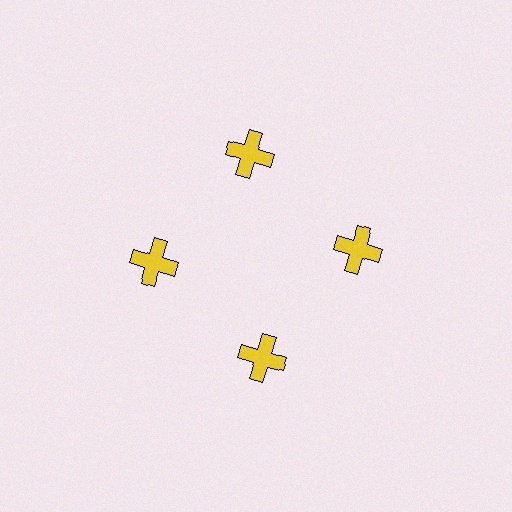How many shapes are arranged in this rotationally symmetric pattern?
There are 4 shapes, arranged in 4 groups of 1.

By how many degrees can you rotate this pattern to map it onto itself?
The pattern maps onto itself every 90 degrees of rotation.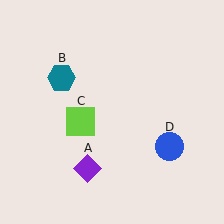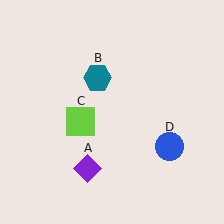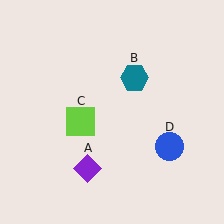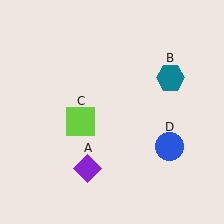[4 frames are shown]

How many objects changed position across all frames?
1 object changed position: teal hexagon (object B).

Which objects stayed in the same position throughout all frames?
Purple diamond (object A) and lime square (object C) and blue circle (object D) remained stationary.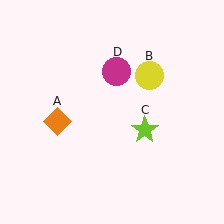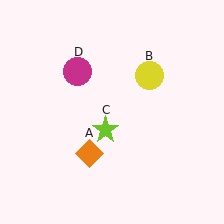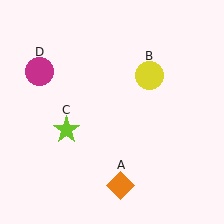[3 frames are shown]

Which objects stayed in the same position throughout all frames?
Yellow circle (object B) remained stationary.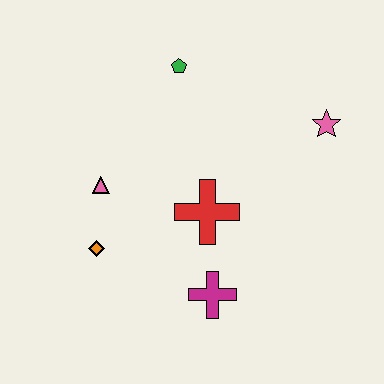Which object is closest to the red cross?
The magenta cross is closest to the red cross.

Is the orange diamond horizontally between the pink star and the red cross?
No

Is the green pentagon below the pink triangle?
No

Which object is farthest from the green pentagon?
The magenta cross is farthest from the green pentagon.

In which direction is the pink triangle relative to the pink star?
The pink triangle is to the left of the pink star.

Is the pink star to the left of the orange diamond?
No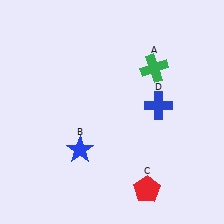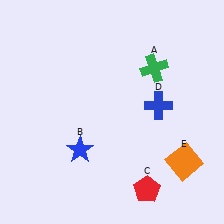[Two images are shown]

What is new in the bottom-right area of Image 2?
An orange square (E) was added in the bottom-right area of Image 2.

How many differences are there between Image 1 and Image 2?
There is 1 difference between the two images.